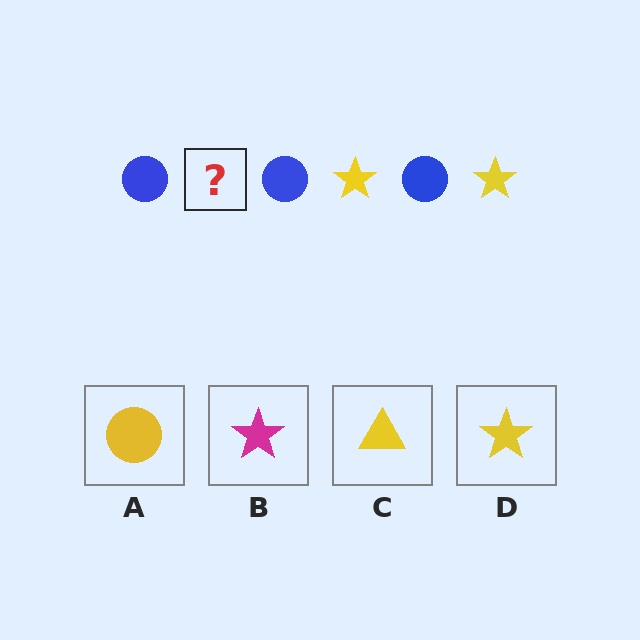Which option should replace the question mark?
Option D.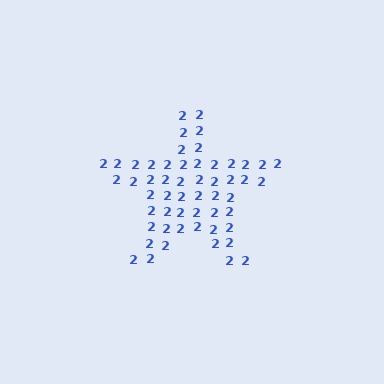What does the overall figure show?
The overall figure shows a star.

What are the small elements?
The small elements are digit 2's.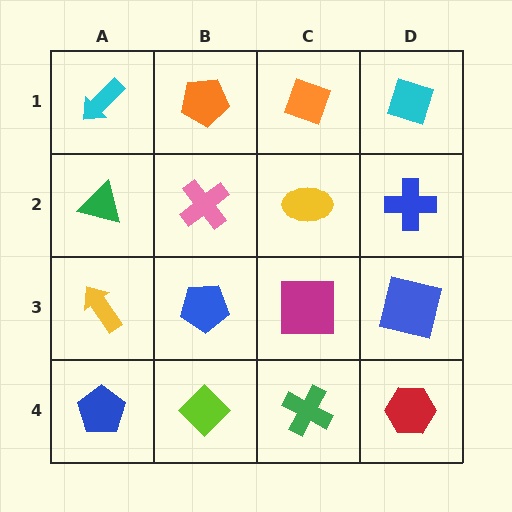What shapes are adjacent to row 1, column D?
A blue cross (row 2, column D), an orange diamond (row 1, column C).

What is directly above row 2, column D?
A cyan diamond.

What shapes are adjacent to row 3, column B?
A pink cross (row 2, column B), a lime diamond (row 4, column B), a yellow arrow (row 3, column A), a magenta square (row 3, column C).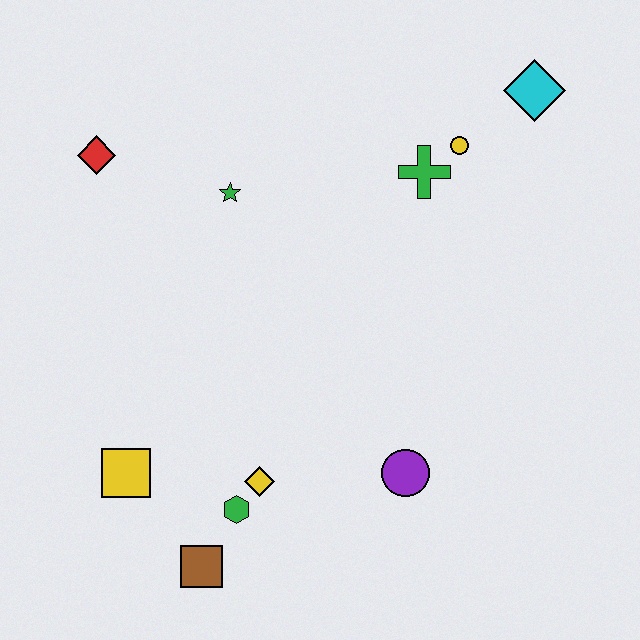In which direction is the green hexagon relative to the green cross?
The green hexagon is below the green cross.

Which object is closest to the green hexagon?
The yellow diamond is closest to the green hexagon.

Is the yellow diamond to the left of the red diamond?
No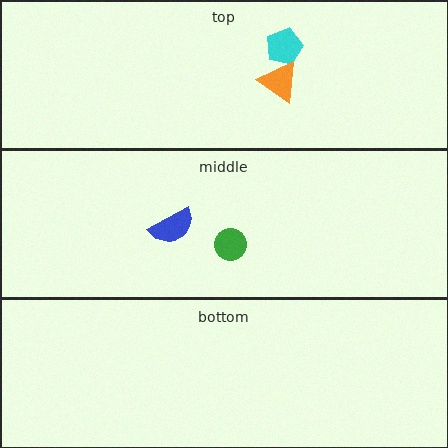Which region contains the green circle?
The middle region.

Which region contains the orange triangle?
The top region.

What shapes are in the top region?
The cyan pentagon, the orange triangle.